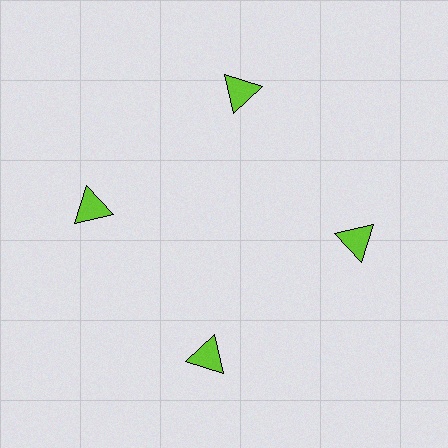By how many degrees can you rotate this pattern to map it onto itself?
The pattern maps onto itself every 90 degrees of rotation.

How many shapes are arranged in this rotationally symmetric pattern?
There are 4 shapes, arranged in 4 groups of 1.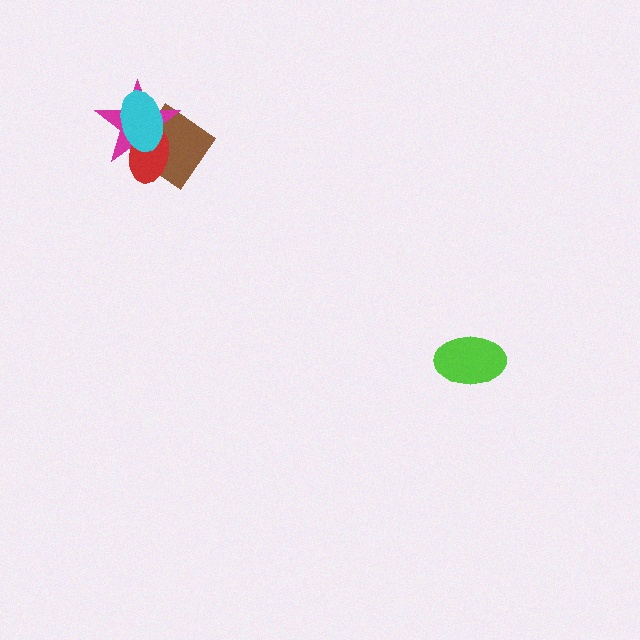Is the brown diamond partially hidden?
Yes, it is partially covered by another shape.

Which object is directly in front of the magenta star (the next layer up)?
The red ellipse is directly in front of the magenta star.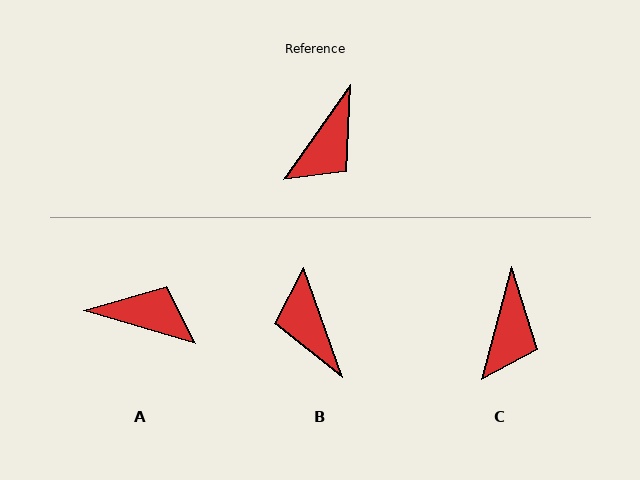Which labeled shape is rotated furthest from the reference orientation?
B, about 125 degrees away.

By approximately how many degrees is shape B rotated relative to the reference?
Approximately 125 degrees clockwise.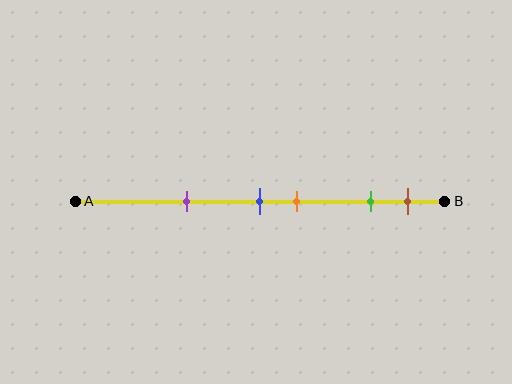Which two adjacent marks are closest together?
The blue and orange marks are the closest adjacent pair.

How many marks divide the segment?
There are 5 marks dividing the segment.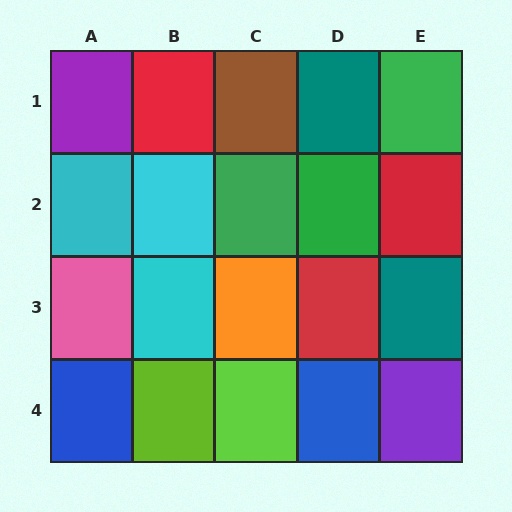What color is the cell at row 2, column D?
Green.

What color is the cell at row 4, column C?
Lime.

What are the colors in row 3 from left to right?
Pink, cyan, orange, red, teal.